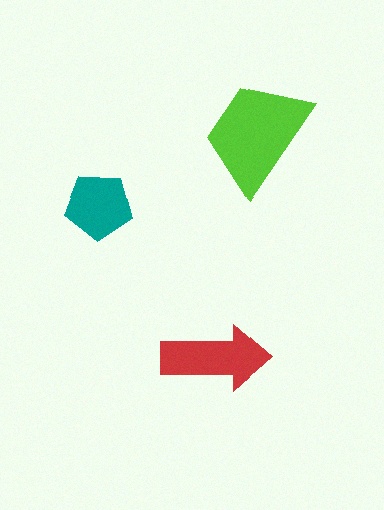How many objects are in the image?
There are 3 objects in the image.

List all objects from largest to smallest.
The lime trapezoid, the red arrow, the teal pentagon.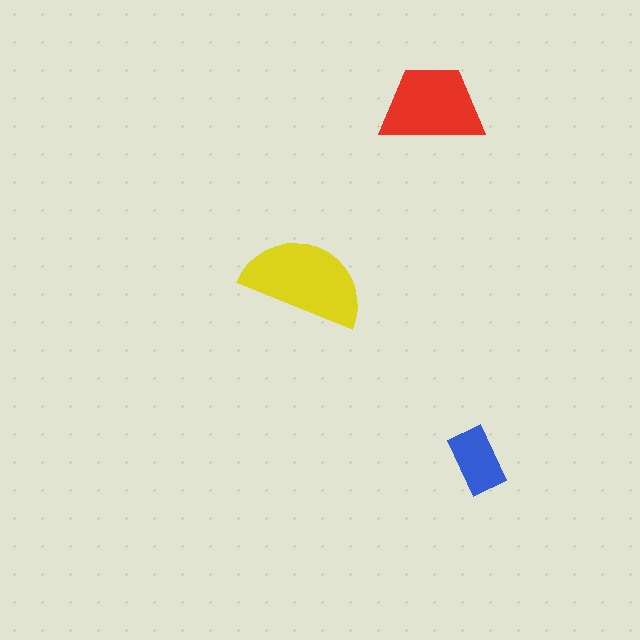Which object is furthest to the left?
The yellow semicircle is leftmost.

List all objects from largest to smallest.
The yellow semicircle, the red trapezoid, the blue rectangle.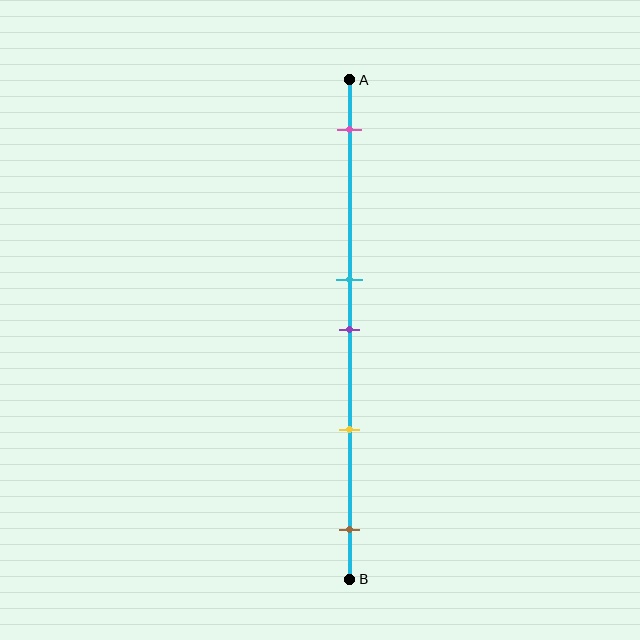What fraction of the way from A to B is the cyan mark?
The cyan mark is approximately 40% (0.4) of the way from A to B.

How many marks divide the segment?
There are 5 marks dividing the segment.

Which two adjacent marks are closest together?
The cyan and purple marks are the closest adjacent pair.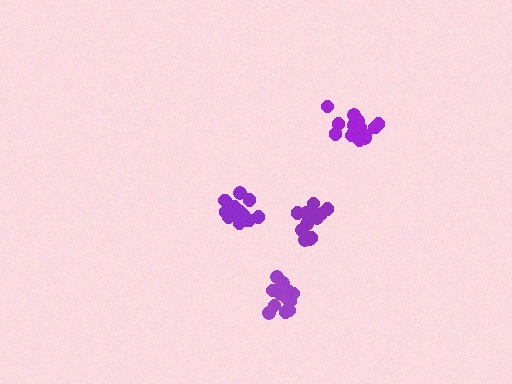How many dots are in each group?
Group 1: 13 dots, Group 2: 16 dots, Group 3: 14 dots, Group 4: 15 dots (58 total).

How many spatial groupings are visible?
There are 4 spatial groupings.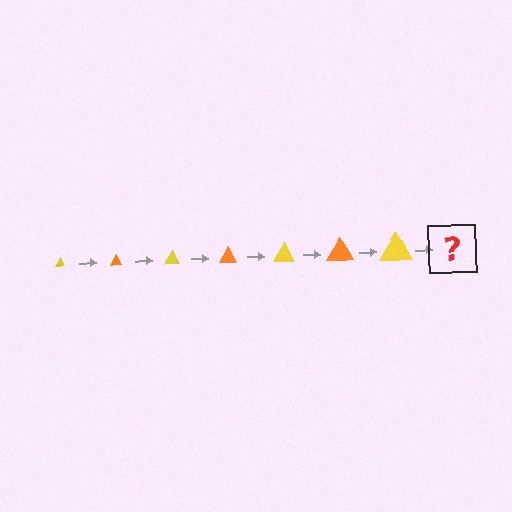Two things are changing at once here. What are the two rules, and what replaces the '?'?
The two rules are that the triangle grows larger each step and the color cycles through yellow and orange. The '?' should be an orange triangle, larger than the previous one.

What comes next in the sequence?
The next element should be an orange triangle, larger than the previous one.